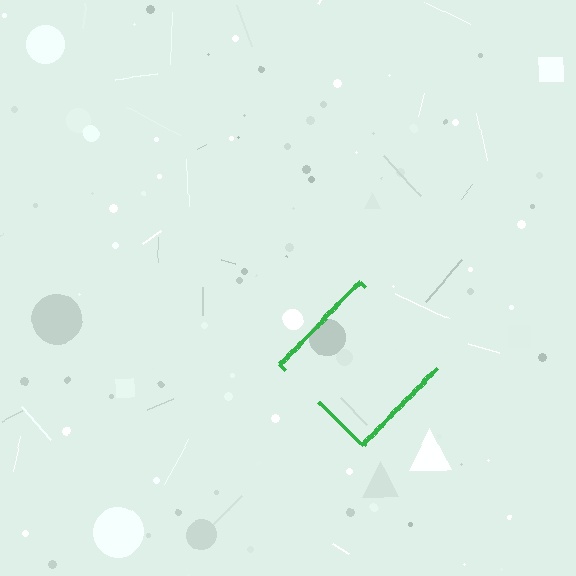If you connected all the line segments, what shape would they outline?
They would outline a diamond.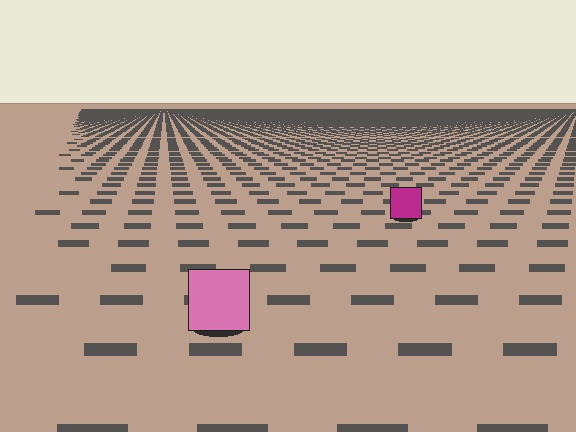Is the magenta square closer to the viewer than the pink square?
No. The pink square is closer — you can tell from the texture gradient: the ground texture is coarser near it.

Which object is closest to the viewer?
The pink square is closest. The texture marks near it are larger and more spread out.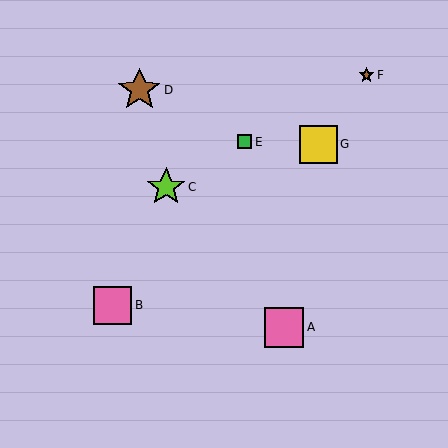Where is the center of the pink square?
The center of the pink square is at (284, 327).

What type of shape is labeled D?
Shape D is a brown star.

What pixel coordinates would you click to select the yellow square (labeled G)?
Click at (318, 144) to select the yellow square G.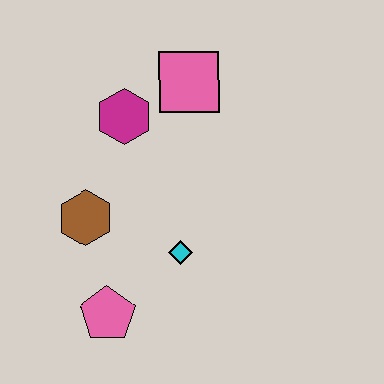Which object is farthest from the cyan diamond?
The pink square is farthest from the cyan diamond.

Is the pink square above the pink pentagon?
Yes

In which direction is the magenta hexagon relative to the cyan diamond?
The magenta hexagon is above the cyan diamond.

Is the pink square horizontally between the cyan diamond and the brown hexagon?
No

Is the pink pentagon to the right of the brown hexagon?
Yes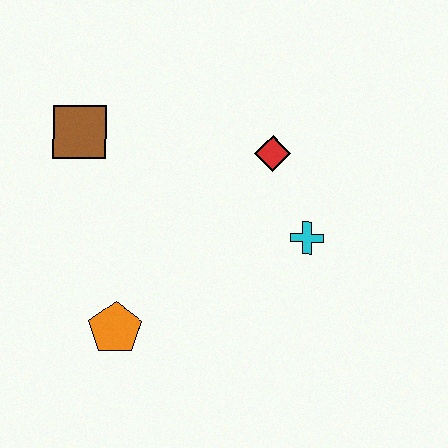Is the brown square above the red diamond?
Yes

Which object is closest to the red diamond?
The cyan cross is closest to the red diamond.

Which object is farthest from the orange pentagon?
The red diamond is farthest from the orange pentagon.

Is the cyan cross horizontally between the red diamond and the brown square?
No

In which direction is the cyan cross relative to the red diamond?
The cyan cross is below the red diamond.